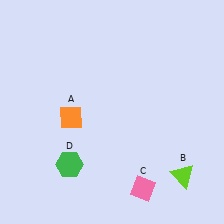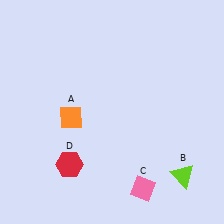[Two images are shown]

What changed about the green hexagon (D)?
In Image 1, D is green. In Image 2, it changed to red.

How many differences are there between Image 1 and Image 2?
There is 1 difference between the two images.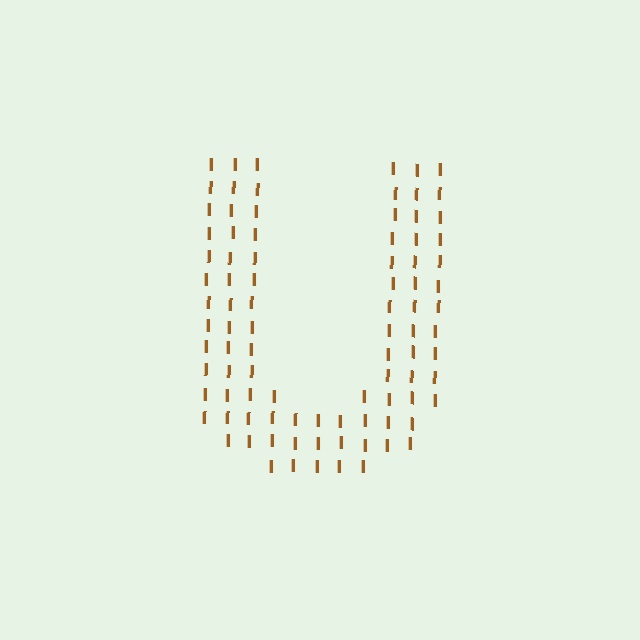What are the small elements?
The small elements are letter I's.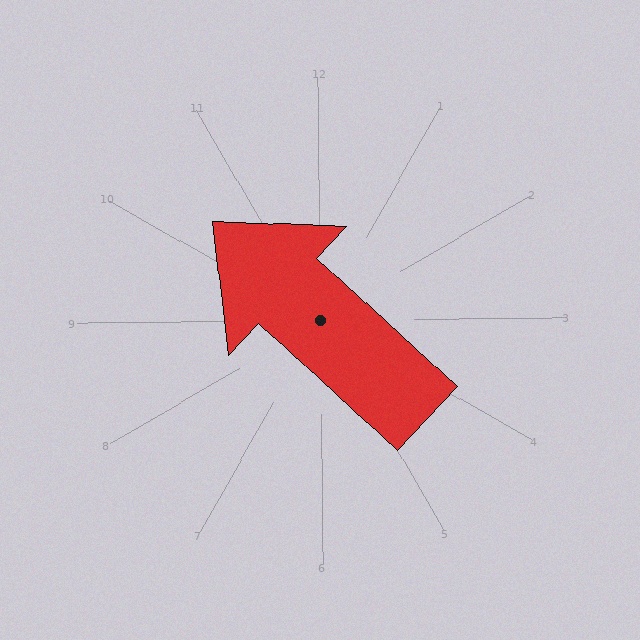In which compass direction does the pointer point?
Northwest.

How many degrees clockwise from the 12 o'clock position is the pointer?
Approximately 313 degrees.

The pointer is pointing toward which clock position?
Roughly 10 o'clock.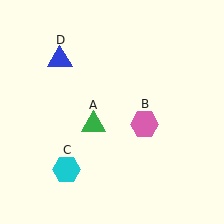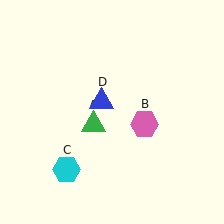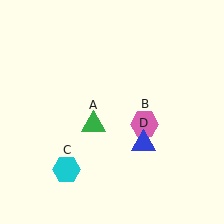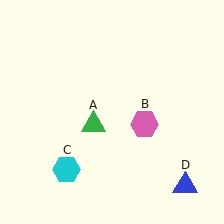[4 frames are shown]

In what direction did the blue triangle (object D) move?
The blue triangle (object D) moved down and to the right.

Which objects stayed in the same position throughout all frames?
Green triangle (object A) and pink hexagon (object B) and cyan hexagon (object C) remained stationary.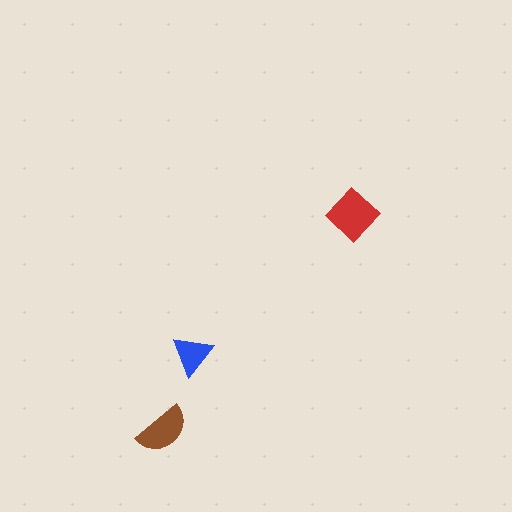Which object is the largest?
The red diamond.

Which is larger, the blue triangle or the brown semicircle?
The brown semicircle.